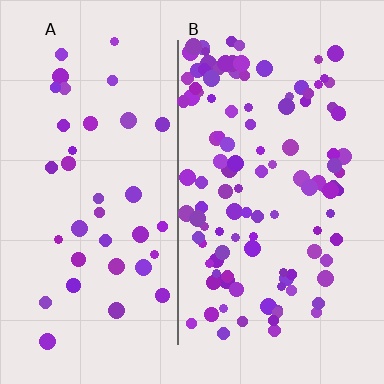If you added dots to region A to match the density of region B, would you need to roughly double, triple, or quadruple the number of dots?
Approximately triple.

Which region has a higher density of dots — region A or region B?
B (the right).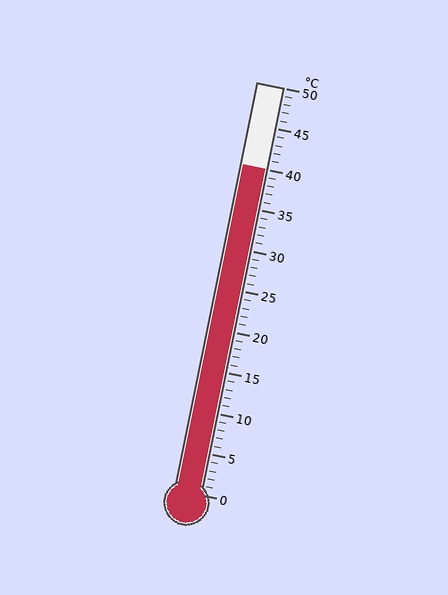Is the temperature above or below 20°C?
The temperature is above 20°C.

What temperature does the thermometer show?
The thermometer shows approximately 40°C.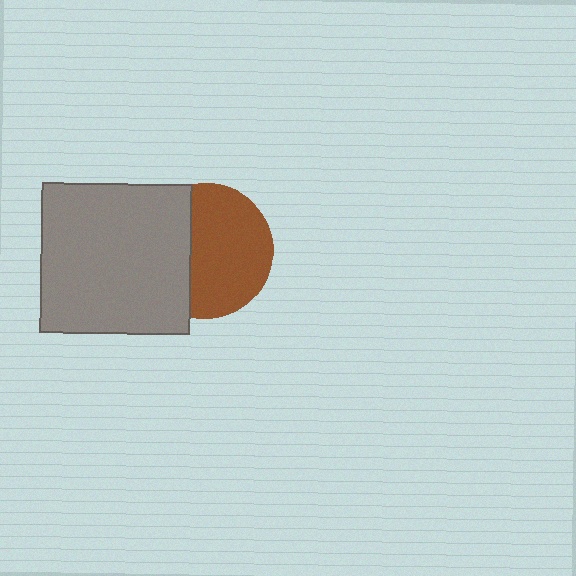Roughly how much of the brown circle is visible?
About half of it is visible (roughly 62%).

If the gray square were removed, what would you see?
You would see the complete brown circle.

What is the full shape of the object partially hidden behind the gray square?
The partially hidden object is a brown circle.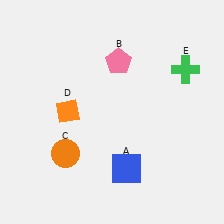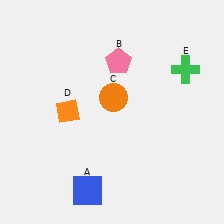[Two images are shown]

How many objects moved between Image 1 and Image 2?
2 objects moved between the two images.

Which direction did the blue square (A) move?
The blue square (A) moved left.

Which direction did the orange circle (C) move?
The orange circle (C) moved up.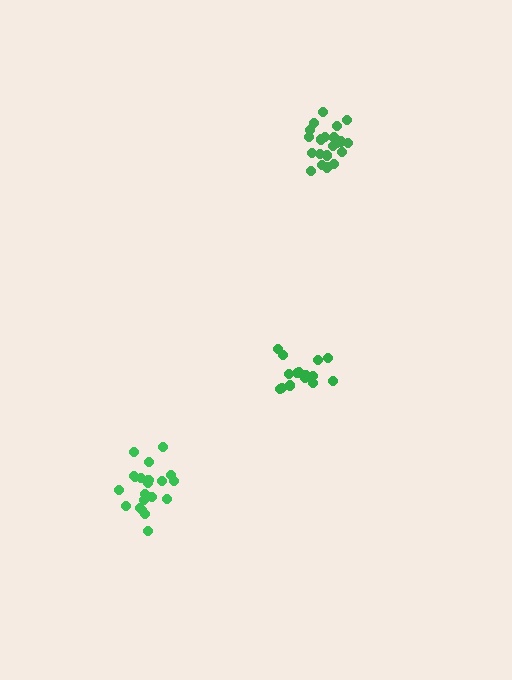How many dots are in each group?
Group 1: 21 dots, Group 2: 21 dots, Group 3: 15 dots (57 total).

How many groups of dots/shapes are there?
There are 3 groups.